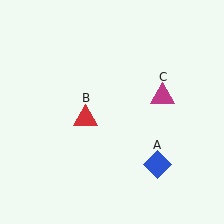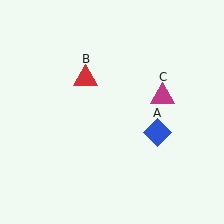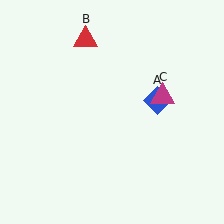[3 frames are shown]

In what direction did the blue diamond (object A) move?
The blue diamond (object A) moved up.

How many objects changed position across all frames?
2 objects changed position: blue diamond (object A), red triangle (object B).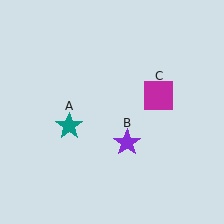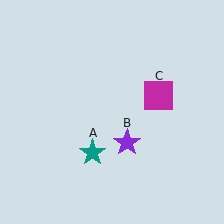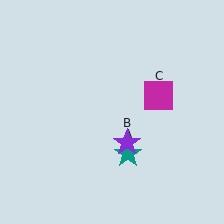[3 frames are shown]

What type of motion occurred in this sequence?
The teal star (object A) rotated counterclockwise around the center of the scene.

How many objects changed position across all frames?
1 object changed position: teal star (object A).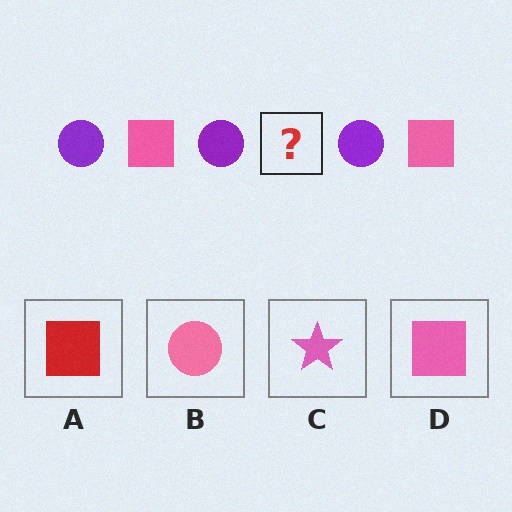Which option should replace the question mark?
Option D.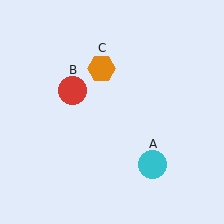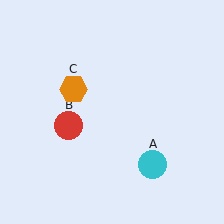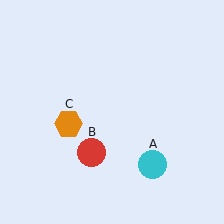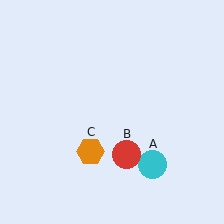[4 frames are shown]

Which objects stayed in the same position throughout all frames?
Cyan circle (object A) remained stationary.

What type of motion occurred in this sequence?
The red circle (object B), orange hexagon (object C) rotated counterclockwise around the center of the scene.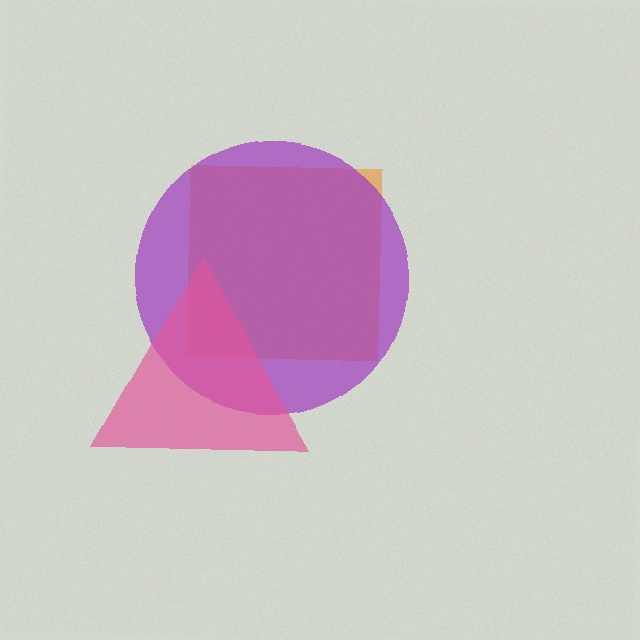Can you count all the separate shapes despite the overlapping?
Yes, there are 3 separate shapes.